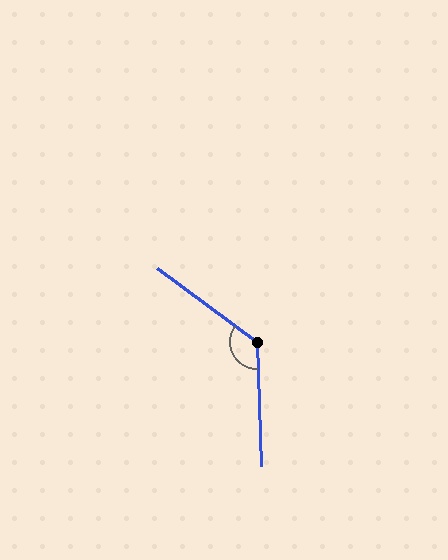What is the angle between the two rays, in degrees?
Approximately 128 degrees.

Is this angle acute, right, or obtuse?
It is obtuse.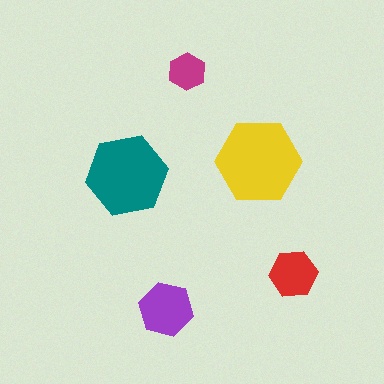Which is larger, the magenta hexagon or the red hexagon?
The red one.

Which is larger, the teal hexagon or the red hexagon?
The teal one.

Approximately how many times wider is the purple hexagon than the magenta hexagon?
About 1.5 times wider.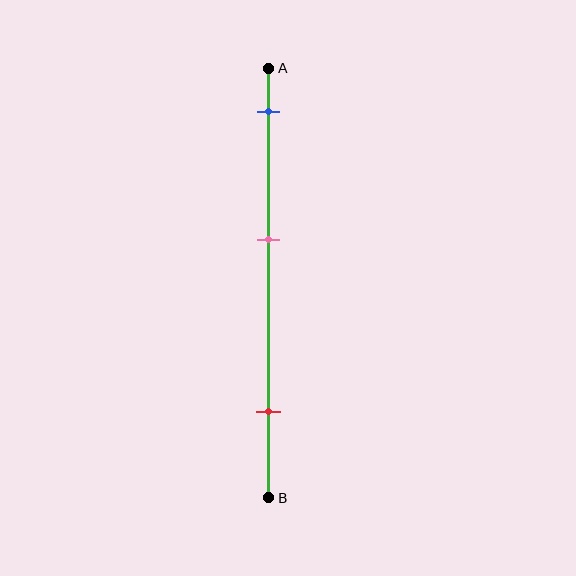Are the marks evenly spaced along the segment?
Yes, the marks are approximately evenly spaced.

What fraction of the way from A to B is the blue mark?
The blue mark is approximately 10% (0.1) of the way from A to B.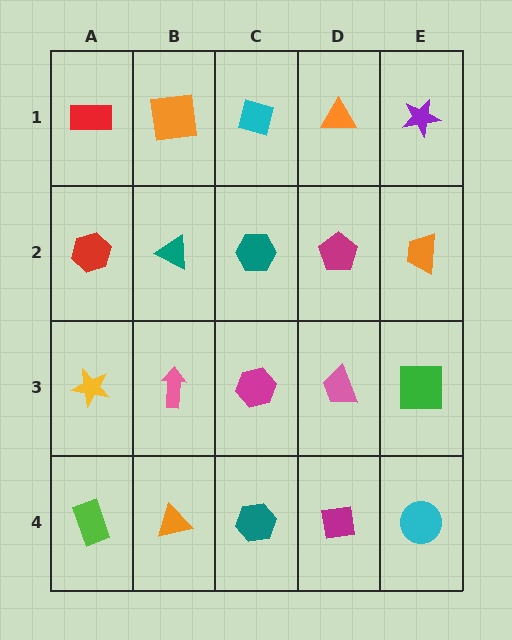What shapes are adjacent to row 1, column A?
A red hexagon (row 2, column A), an orange square (row 1, column B).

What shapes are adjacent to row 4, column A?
A yellow star (row 3, column A), an orange triangle (row 4, column B).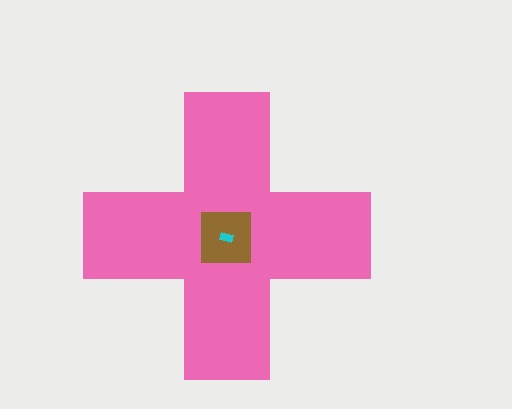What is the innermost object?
The cyan rectangle.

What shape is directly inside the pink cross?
The brown square.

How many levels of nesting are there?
3.